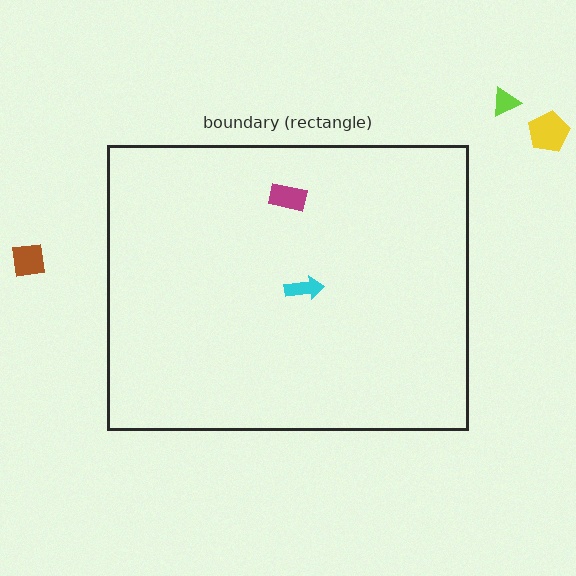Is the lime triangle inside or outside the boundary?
Outside.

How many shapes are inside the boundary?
2 inside, 3 outside.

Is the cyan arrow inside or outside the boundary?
Inside.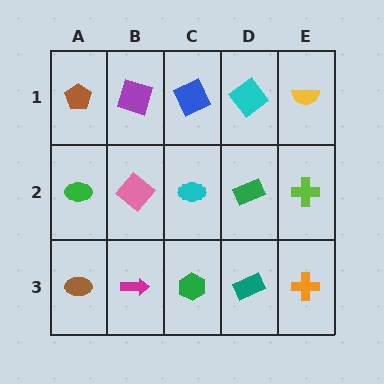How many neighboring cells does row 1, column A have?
2.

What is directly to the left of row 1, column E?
A cyan diamond.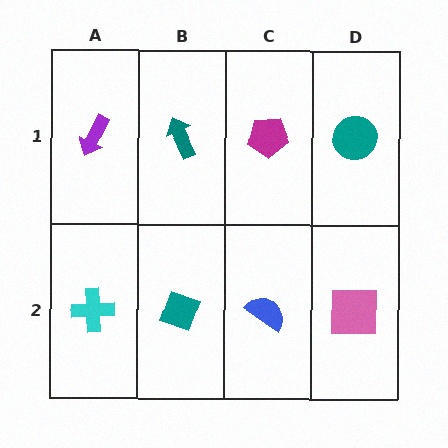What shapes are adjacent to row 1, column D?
A pink square (row 2, column D), a magenta pentagon (row 1, column C).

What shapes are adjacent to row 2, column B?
A teal arrow (row 1, column B), a cyan cross (row 2, column A), a blue semicircle (row 2, column C).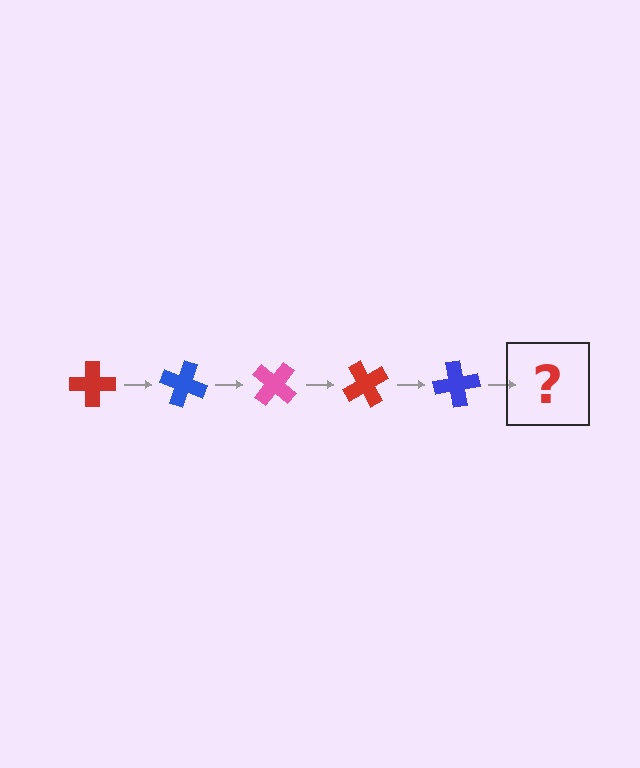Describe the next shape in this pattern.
It should be a pink cross, rotated 100 degrees from the start.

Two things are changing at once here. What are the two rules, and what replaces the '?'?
The two rules are that it rotates 20 degrees each step and the color cycles through red, blue, and pink. The '?' should be a pink cross, rotated 100 degrees from the start.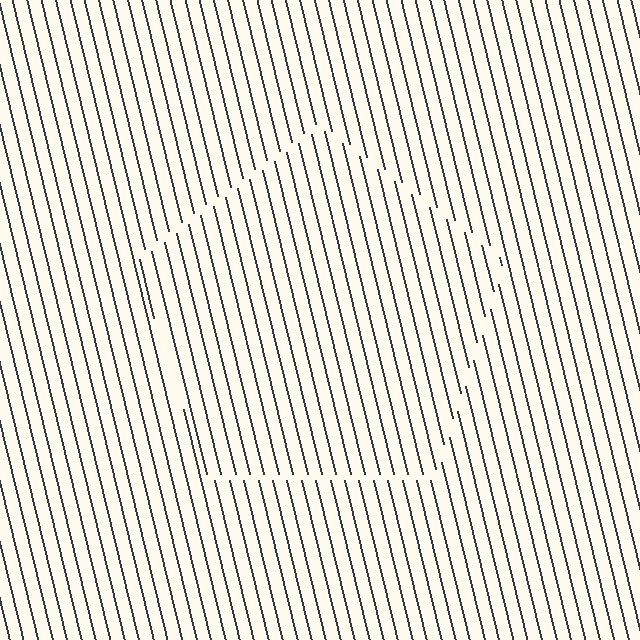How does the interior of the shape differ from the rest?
The interior of the shape contains the same grating, shifted by half a period — the contour is defined by the phase discontinuity where line-ends from the inner and outer gratings abut.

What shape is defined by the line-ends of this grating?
An illusory pentagon. The interior of the shape contains the same grating, shifted by half a period — the contour is defined by the phase discontinuity where line-ends from the inner and outer gratings abut.